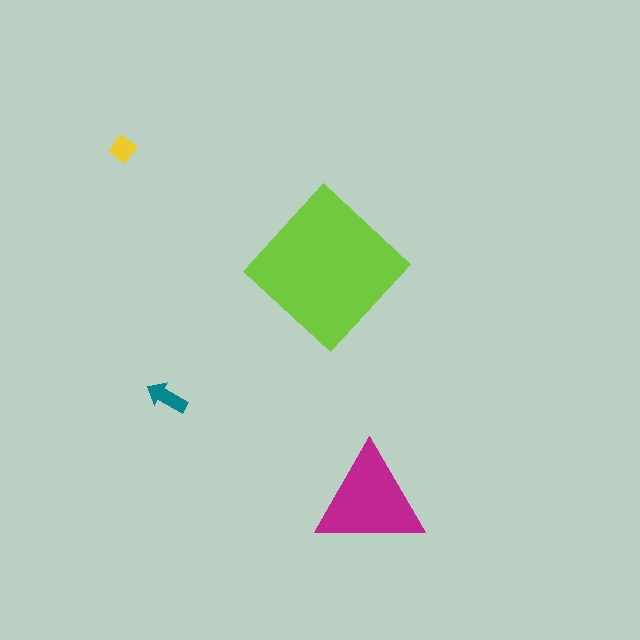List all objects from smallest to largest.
The yellow diamond, the teal arrow, the magenta triangle, the lime diamond.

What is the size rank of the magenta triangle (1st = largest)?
2nd.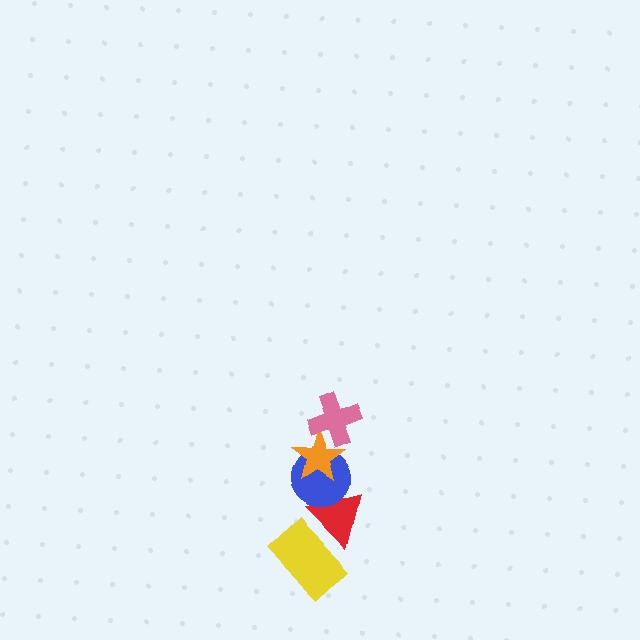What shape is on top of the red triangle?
The blue circle is on top of the red triangle.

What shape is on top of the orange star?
The pink cross is on top of the orange star.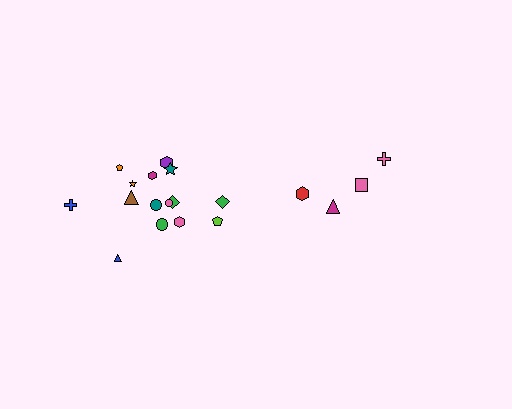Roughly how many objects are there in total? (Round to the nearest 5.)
Roughly 20 objects in total.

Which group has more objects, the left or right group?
The left group.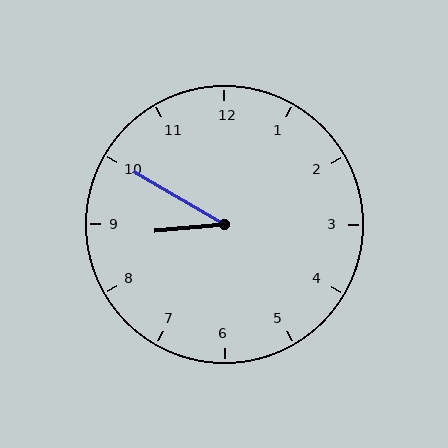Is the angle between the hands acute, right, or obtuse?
It is acute.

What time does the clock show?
8:50.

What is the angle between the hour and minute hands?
Approximately 35 degrees.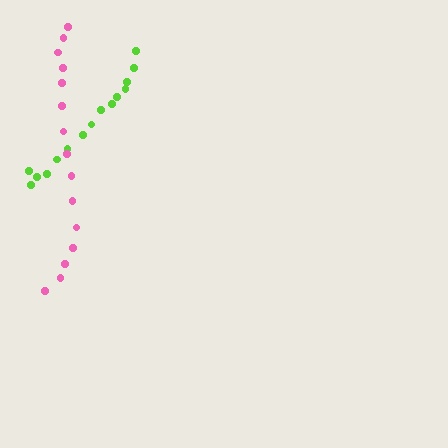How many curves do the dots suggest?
There are 2 distinct paths.